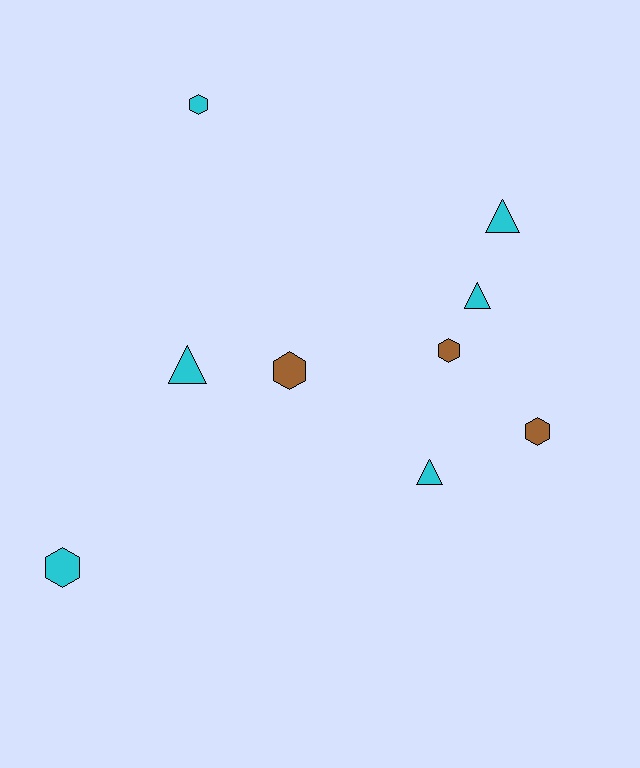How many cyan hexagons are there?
There are 2 cyan hexagons.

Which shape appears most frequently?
Hexagon, with 5 objects.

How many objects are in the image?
There are 9 objects.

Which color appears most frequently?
Cyan, with 6 objects.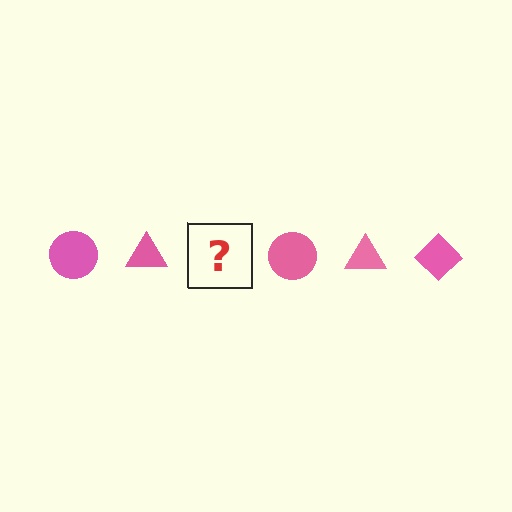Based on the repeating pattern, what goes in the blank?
The blank should be a pink diamond.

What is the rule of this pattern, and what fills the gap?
The rule is that the pattern cycles through circle, triangle, diamond shapes in pink. The gap should be filled with a pink diamond.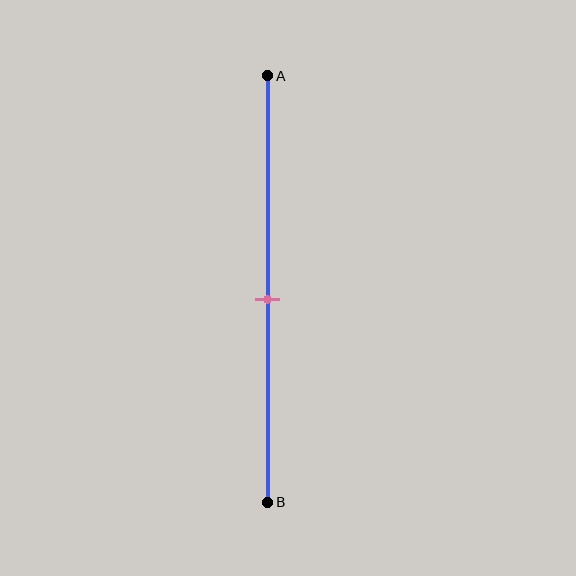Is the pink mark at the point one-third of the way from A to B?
No, the mark is at about 50% from A, not at the 33% one-third point.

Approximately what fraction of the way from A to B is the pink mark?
The pink mark is approximately 50% of the way from A to B.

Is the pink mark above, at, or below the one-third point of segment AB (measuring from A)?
The pink mark is below the one-third point of segment AB.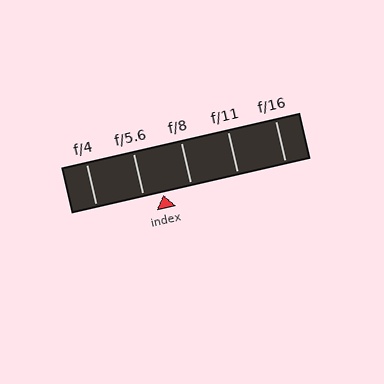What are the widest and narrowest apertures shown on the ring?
The widest aperture shown is f/4 and the narrowest is f/16.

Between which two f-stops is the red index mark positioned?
The index mark is between f/5.6 and f/8.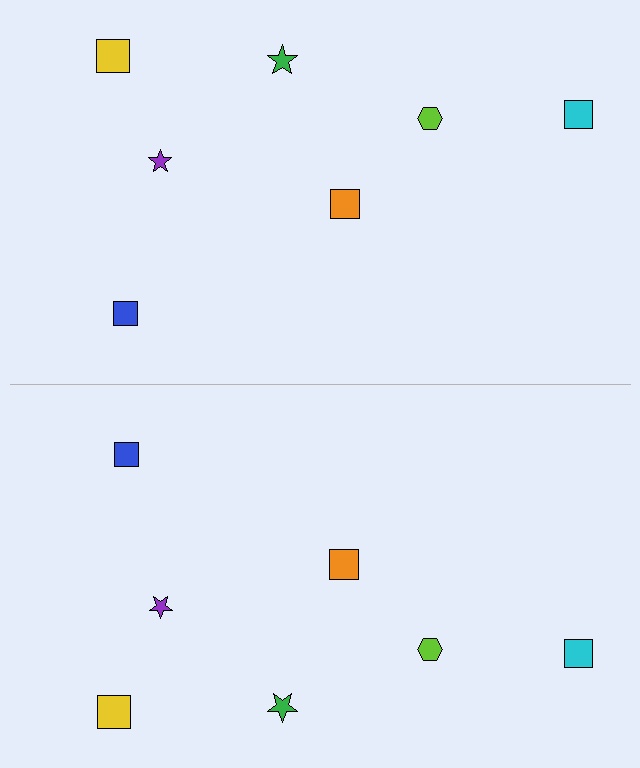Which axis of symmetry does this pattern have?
The pattern has a horizontal axis of symmetry running through the center of the image.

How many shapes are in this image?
There are 14 shapes in this image.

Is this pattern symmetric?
Yes, this pattern has bilateral (reflection) symmetry.